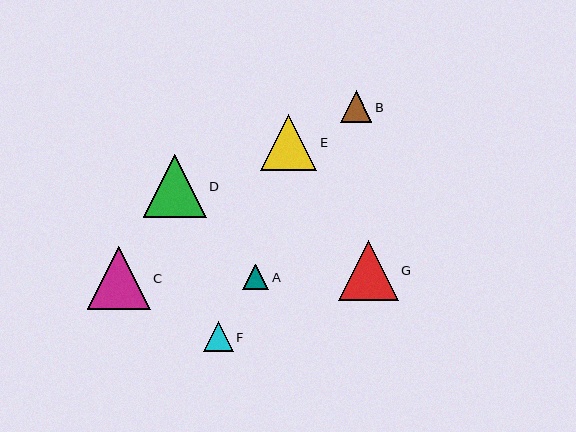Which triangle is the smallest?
Triangle A is the smallest with a size of approximately 26 pixels.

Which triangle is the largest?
Triangle D is the largest with a size of approximately 63 pixels.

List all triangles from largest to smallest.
From largest to smallest: D, C, G, E, B, F, A.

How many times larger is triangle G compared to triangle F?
Triangle G is approximately 2.0 times the size of triangle F.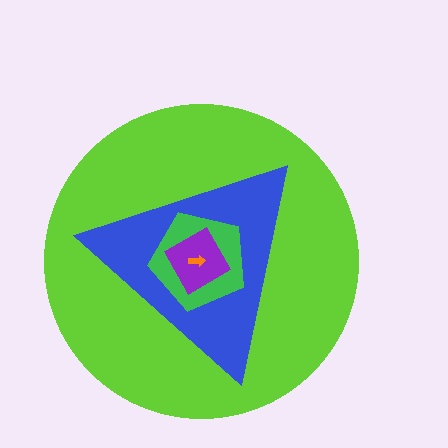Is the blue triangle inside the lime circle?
Yes.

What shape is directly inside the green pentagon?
The purple diamond.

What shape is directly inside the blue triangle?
The green pentagon.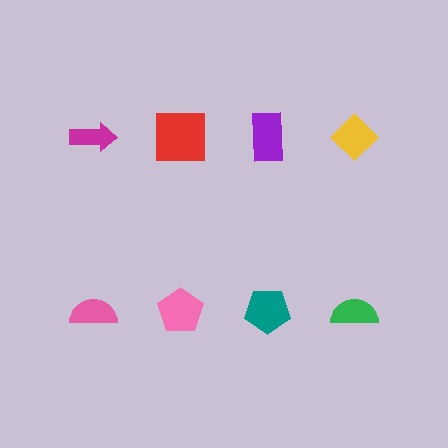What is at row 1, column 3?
A purple rectangle.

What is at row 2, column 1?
A pink semicircle.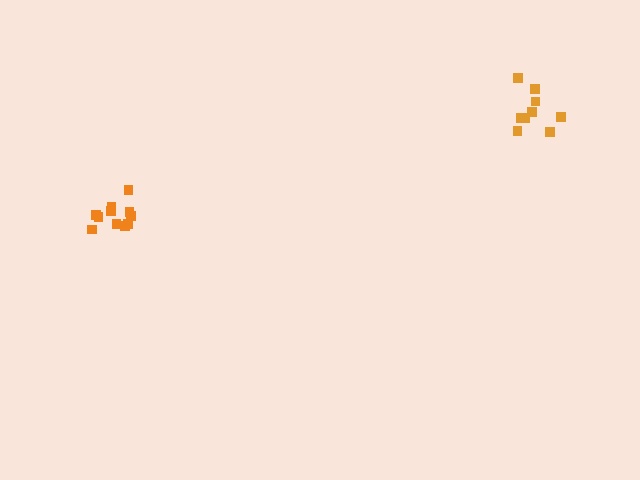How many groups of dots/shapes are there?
There are 2 groups.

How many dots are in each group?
Group 1: 9 dots, Group 2: 11 dots (20 total).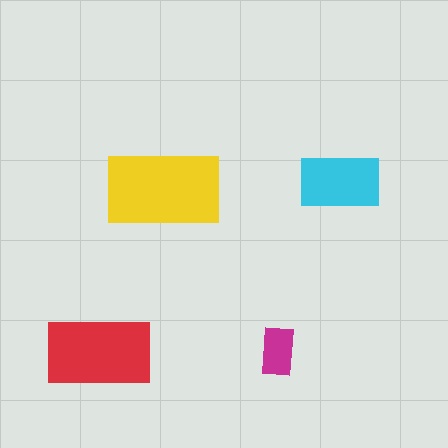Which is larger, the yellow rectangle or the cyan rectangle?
The yellow one.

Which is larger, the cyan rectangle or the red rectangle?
The red one.